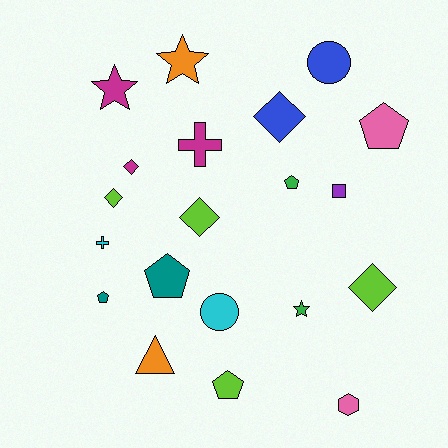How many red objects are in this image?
There are no red objects.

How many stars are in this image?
There are 3 stars.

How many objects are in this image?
There are 20 objects.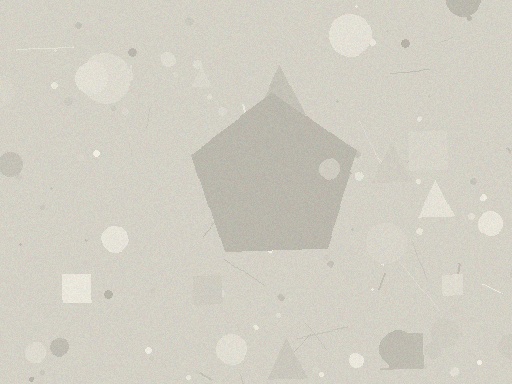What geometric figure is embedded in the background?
A pentagon is embedded in the background.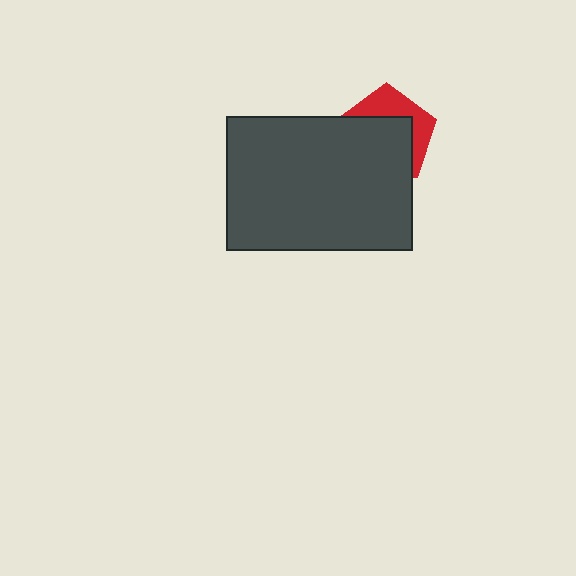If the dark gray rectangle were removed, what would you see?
You would see the complete red pentagon.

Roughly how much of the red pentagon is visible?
A small part of it is visible (roughly 36%).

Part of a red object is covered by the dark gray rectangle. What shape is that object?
It is a pentagon.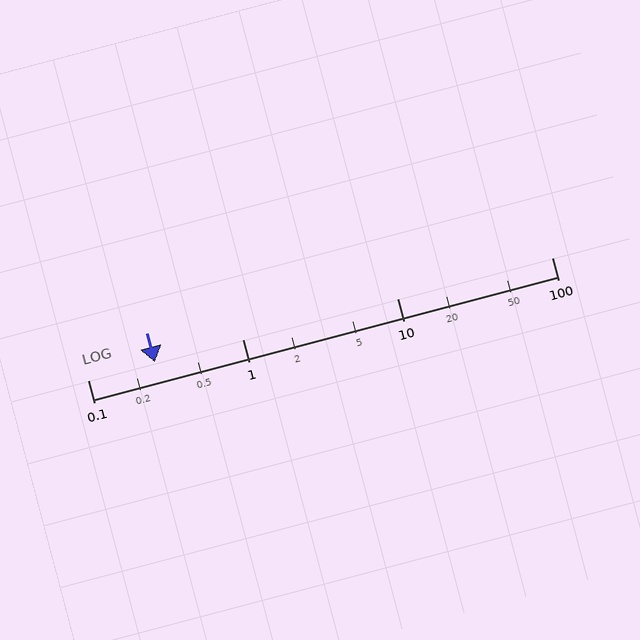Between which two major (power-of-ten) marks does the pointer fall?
The pointer is between 0.1 and 1.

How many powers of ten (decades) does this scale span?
The scale spans 3 decades, from 0.1 to 100.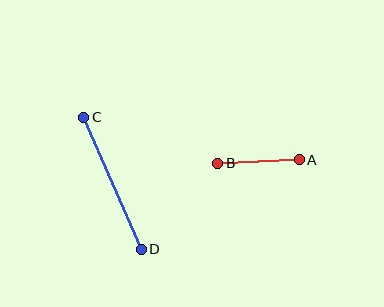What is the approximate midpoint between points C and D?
The midpoint is at approximately (112, 183) pixels.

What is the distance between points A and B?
The distance is approximately 82 pixels.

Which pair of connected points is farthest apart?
Points C and D are farthest apart.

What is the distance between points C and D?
The distance is approximately 144 pixels.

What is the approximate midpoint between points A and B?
The midpoint is at approximately (259, 162) pixels.